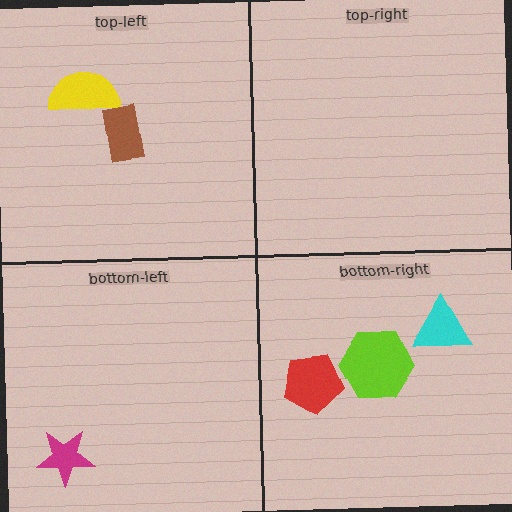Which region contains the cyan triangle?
The bottom-right region.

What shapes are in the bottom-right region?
The red pentagon, the cyan triangle, the lime hexagon.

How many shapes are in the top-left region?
2.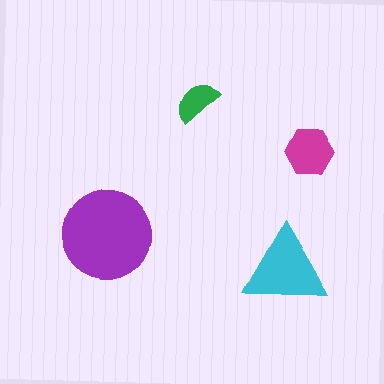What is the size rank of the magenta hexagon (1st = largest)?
3rd.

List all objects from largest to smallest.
The purple circle, the cyan triangle, the magenta hexagon, the green semicircle.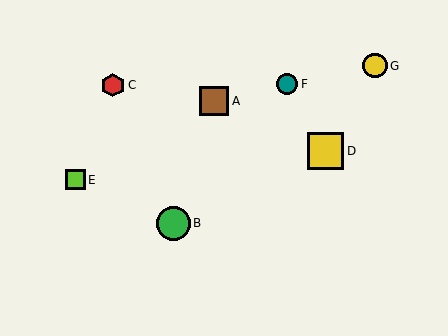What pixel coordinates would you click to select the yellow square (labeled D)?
Click at (326, 151) to select the yellow square D.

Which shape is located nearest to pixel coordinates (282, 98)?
The teal circle (labeled F) at (287, 84) is nearest to that location.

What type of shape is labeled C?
Shape C is a red hexagon.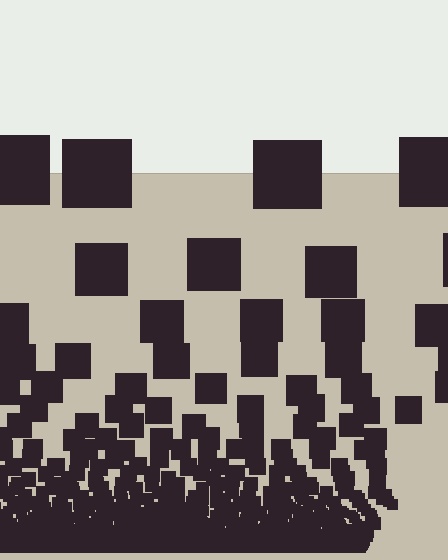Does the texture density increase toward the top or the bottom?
Density increases toward the bottom.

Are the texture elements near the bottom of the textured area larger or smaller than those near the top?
Smaller. The gradient is inverted — elements near the bottom are smaller and denser.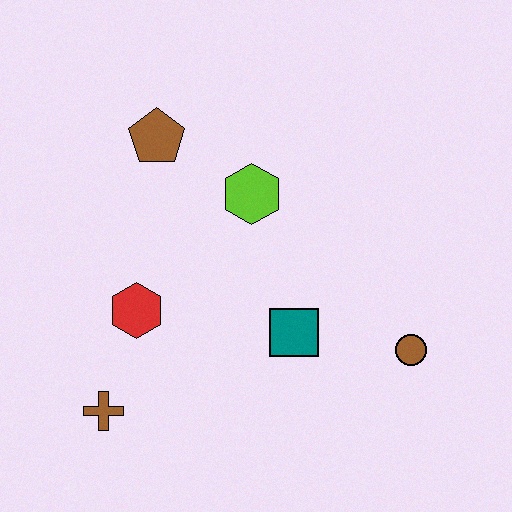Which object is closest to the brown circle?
The teal square is closest to the brown circle.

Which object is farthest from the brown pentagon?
The brown circle is farthest from the brown pentagon.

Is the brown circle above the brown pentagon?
No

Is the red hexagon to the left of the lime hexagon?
Yes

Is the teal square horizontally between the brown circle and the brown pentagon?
Yes